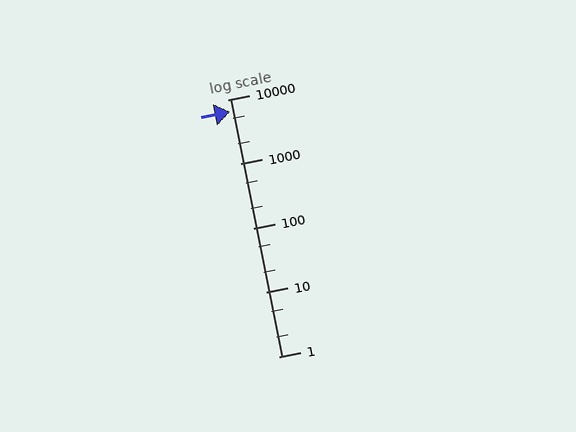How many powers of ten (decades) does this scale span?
The scale spans 4 decades, from 1 to 10000.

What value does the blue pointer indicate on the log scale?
The pointer indicates approximately 6400.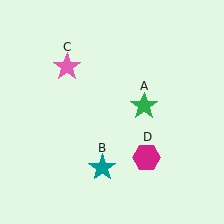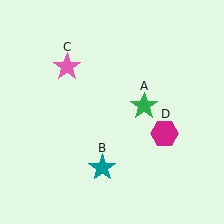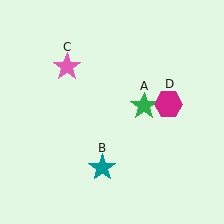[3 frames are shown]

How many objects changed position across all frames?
1 object changed position: magenta hexagon (object D).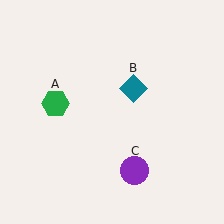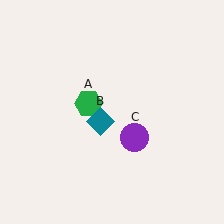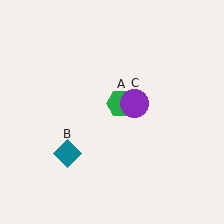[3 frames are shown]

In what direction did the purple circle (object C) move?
The purple circle (object C) moved up.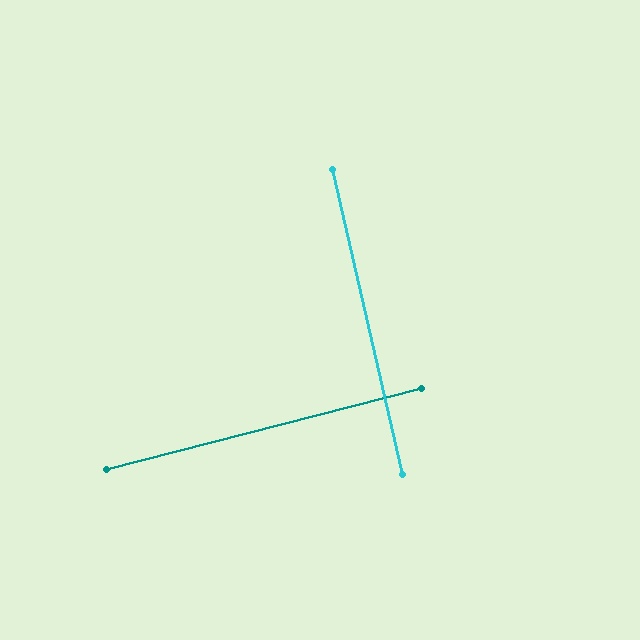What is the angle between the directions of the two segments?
Approximately 88 degrees.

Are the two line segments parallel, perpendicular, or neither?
Perpendicular — they meet at approximately 88°.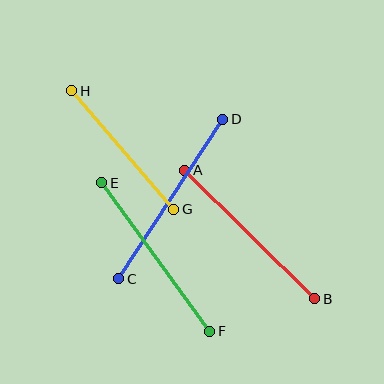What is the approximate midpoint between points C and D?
The midpoint is at approximately (171, 199) pixels.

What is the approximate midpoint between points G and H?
The midpoint is at approximately (123, 150) pixels.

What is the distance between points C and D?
The distance is approximately 191 pixels.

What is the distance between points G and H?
The distance is approximately 156 pixels.